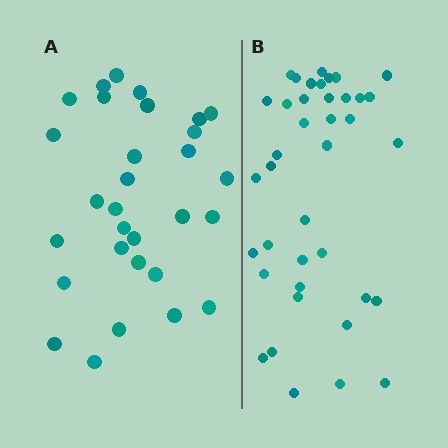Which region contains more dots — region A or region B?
Region B (the right region) has more dots.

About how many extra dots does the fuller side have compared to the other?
Region B has roughly 8 or so more dots than region A.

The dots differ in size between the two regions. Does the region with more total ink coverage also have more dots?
No. Region A has more total ink coverage because its dots are larger, but region B actually contains more individual dots. Total area can be misleading — the number of items is what matters here.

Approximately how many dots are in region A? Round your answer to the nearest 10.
About 30 dots.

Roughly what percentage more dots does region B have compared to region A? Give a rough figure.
About 30% more.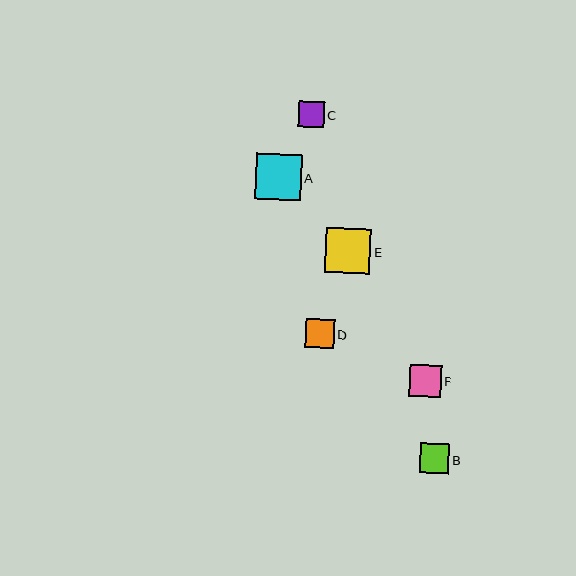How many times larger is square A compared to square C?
Square A is approximately 1.8 times the size of square C.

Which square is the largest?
Square A is the largest with a size of approximately 46 pixels.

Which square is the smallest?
Square C is the smallest with a size of approximately 25 pixels.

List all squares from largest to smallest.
From largest to smallest: A, E, F, B, D, C.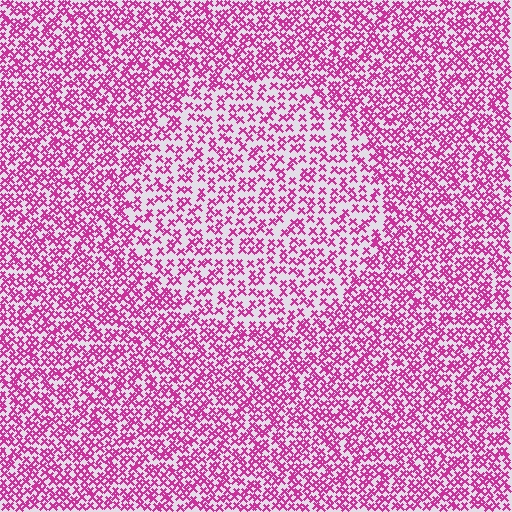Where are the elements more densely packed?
The elements are more densely packed outside the circle boundary.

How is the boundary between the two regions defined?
The boundary is defined by a change in element density (approximately 1.7x ratio). All elements are the same color, size, and shape.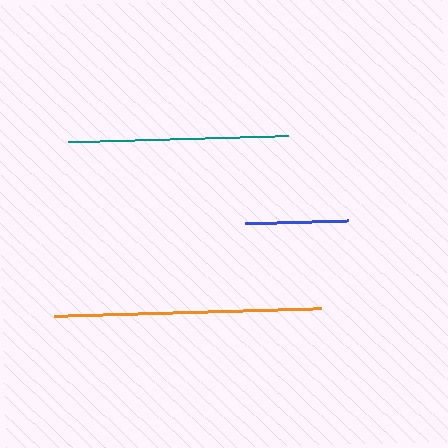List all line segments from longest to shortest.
From longest to shortest: orange, teal, blue.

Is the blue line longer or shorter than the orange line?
The orange line is longer than the blue line.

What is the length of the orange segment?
The orange segment is approximately 268 pixels long.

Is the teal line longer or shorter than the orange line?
The orange line is longer than the teal line.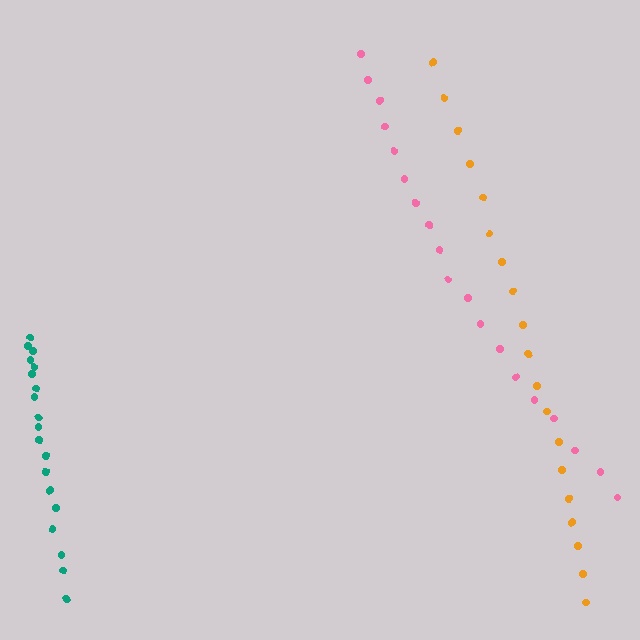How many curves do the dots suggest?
There are 3 distinct paths.